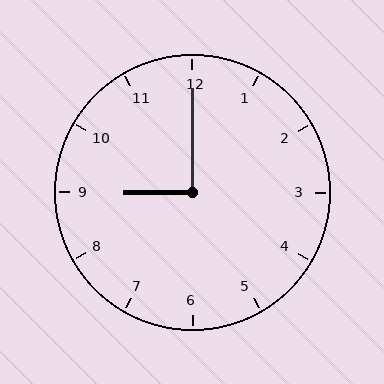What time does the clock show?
9:00.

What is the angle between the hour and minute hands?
Approximately 90 degrees.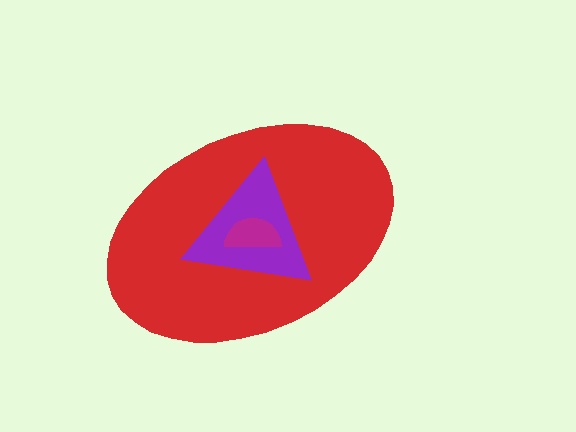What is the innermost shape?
The magenta semicircle.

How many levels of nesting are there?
3.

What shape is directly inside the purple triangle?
The magenta semicircle.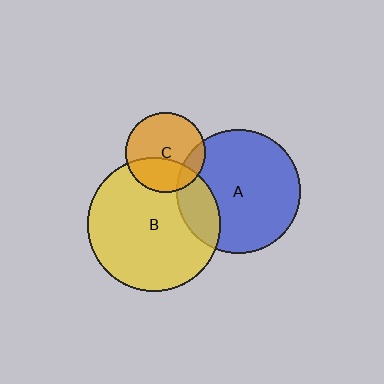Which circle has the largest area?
Circle B (yellow).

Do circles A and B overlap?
Yes.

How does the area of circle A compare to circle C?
Approximately 2.4 times.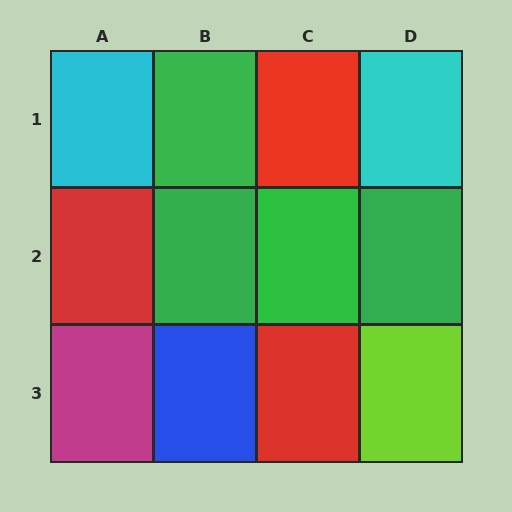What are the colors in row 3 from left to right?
Magenta, blue, red, lime.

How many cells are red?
3 cells are red.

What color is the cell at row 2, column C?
Green.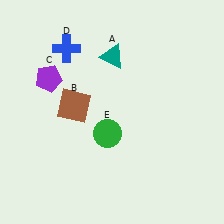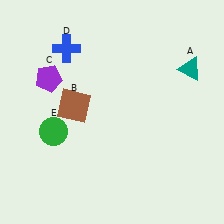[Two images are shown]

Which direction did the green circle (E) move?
The green circle (E) moved left.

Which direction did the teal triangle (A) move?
The teal triangle (A) moved right.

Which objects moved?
The objects that moved are: the teal triangle (A), the green circle (E).